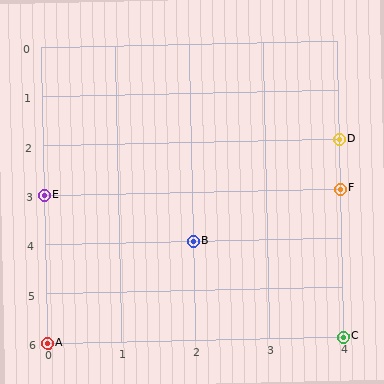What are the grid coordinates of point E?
Point E is at grid coordinates (0, 3).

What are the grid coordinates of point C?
Point C is at grid coordinates (4, 6).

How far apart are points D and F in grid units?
Points D and F are 1 row apart.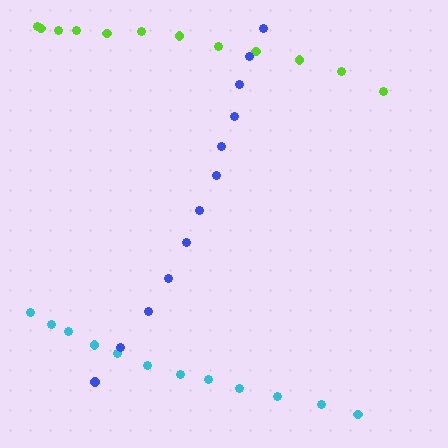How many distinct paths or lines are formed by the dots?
There are 3 distinct paths.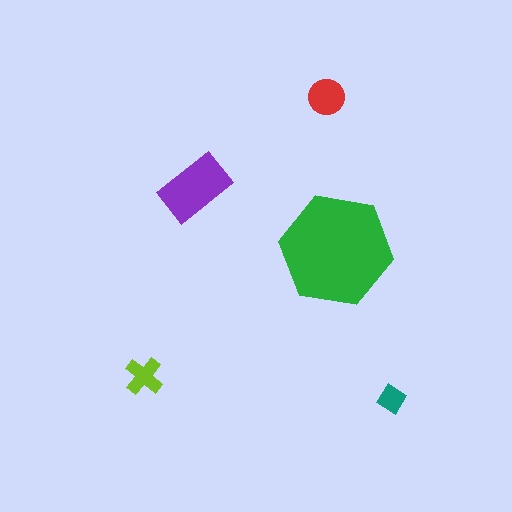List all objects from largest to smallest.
The green hexagon, the purple rectangle, the red circle, the lime cross, the teal diamond.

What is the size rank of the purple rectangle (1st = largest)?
2nd.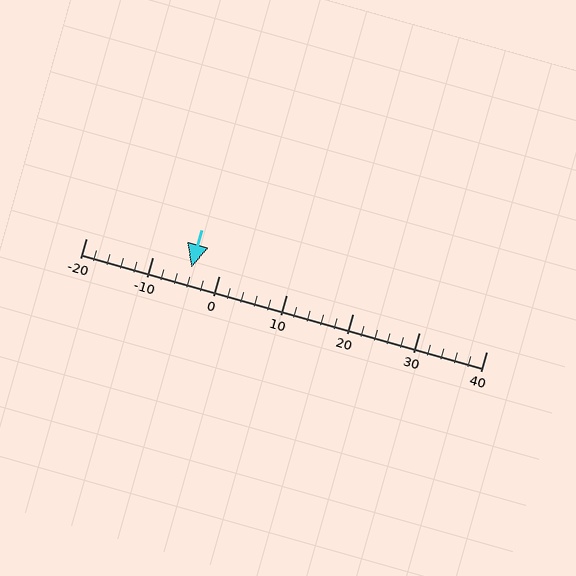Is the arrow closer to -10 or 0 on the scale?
The arrow is closer to 0.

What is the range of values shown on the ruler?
The ruler shows values from -20 to 40.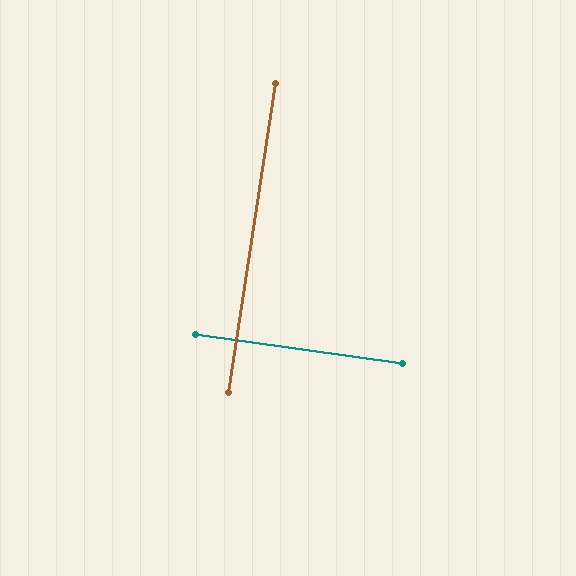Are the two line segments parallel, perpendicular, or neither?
Perpendicular — they meet at approximately 89°.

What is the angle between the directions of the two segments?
Approximately 89 degrees.